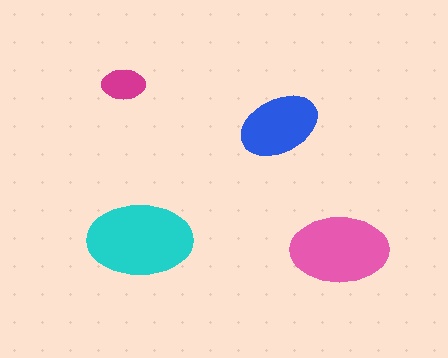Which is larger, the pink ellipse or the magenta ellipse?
The pink one.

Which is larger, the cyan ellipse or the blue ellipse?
The cyan one.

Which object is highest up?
The magenta ellipse is topmost.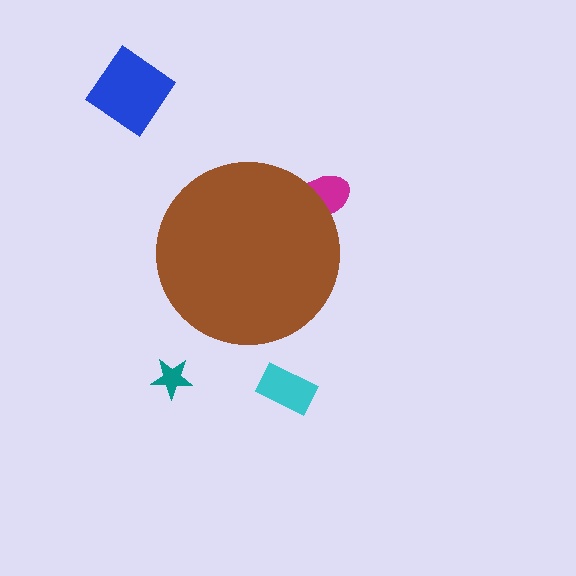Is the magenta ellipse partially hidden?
Yes, the magenta ellipse is partially hidden behind the brown circle.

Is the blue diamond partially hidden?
No, the blue diamond is fully visible.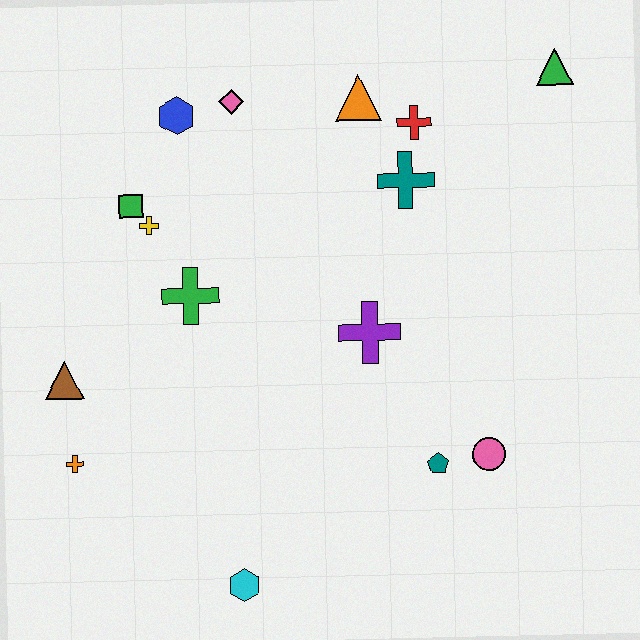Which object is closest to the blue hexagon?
The pink diamond is closest to the blue hexagon.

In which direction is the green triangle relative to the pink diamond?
The green triangle is to the right of the pink diamond.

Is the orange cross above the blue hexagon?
No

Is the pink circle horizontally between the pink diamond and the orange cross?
No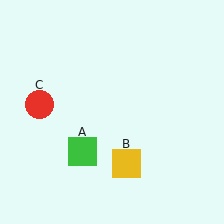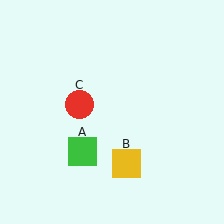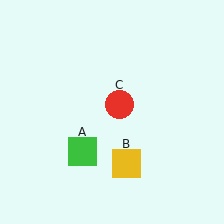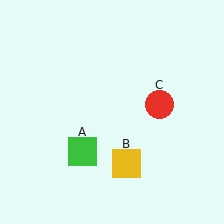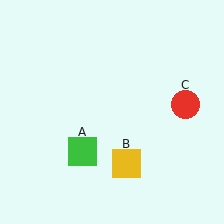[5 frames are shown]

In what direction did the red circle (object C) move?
The red circle (object C) moved right.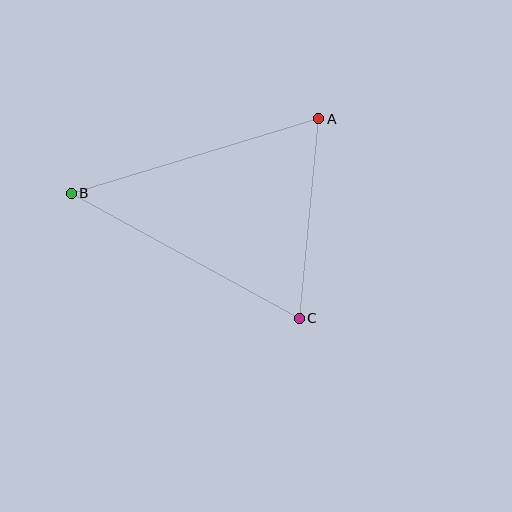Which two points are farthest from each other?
Points B and C are farthest from each other.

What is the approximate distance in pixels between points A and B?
The distance between A and B is approximately 258 pixels.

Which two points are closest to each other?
Points A and C are closest to each other.